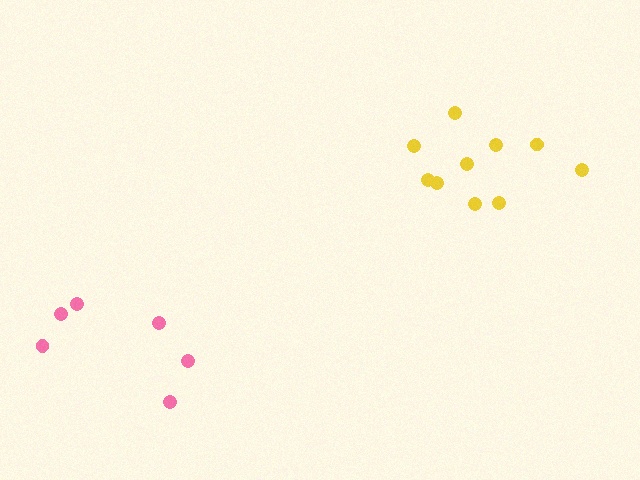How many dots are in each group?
Group 1: 6 dots, Group 2: 10 dots (16 total).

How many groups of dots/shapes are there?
There are 2 groups.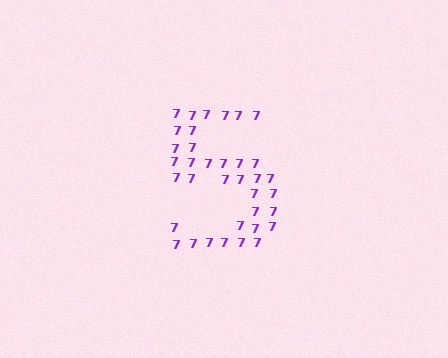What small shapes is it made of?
It is made of small digit 7's.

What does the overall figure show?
The overall figure shows the digit 5.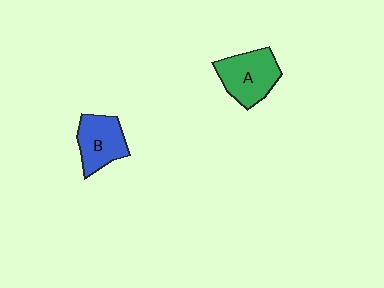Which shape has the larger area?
Shape A (green).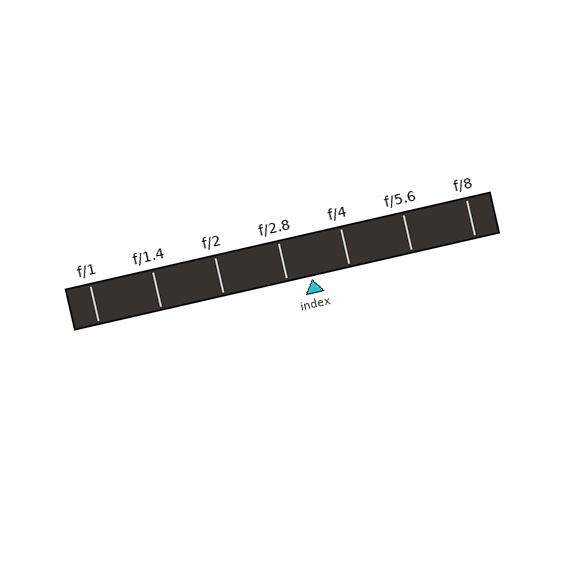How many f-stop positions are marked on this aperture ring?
There are 7 f-stop positions marked.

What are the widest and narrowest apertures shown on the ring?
The widest aperture shown is f/1 and the narrowest is f/8.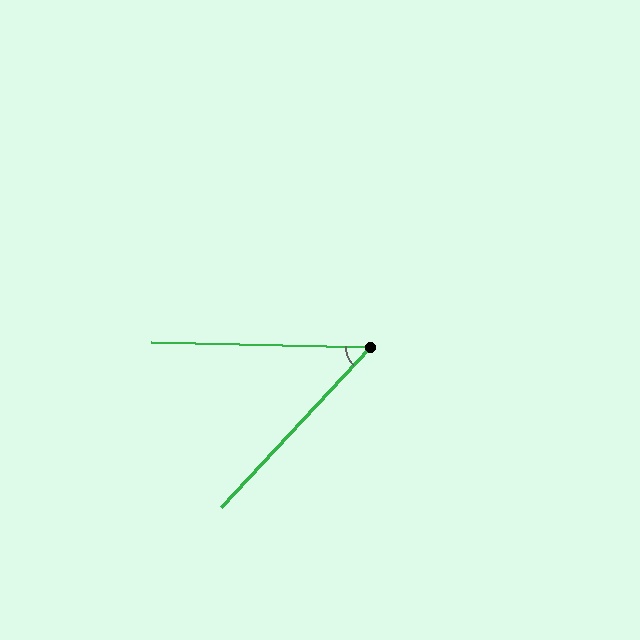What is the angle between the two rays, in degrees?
Approximately 48 degrees.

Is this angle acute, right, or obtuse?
It is acute.